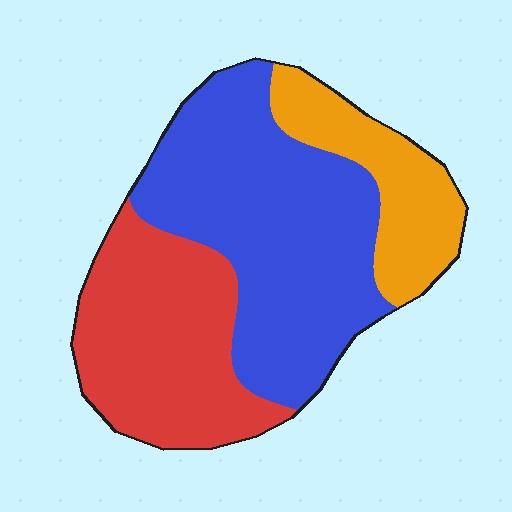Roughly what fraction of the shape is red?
Red covers 33% of the shape.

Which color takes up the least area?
Orange, at roughly 20%.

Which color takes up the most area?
Blue, at roughly 50%.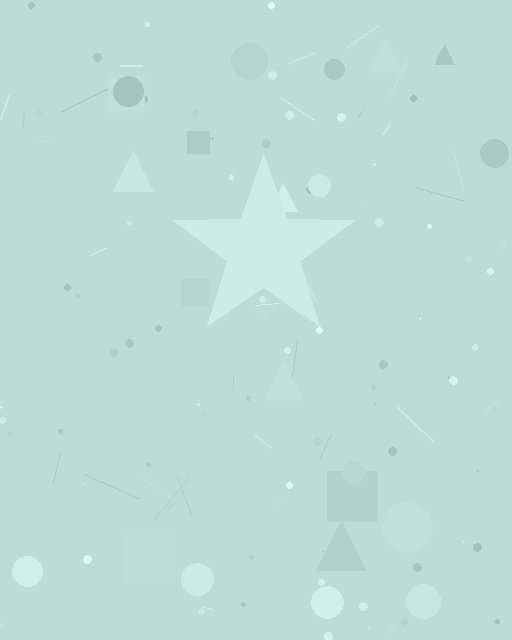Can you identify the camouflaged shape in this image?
The camouflaged shape is a star.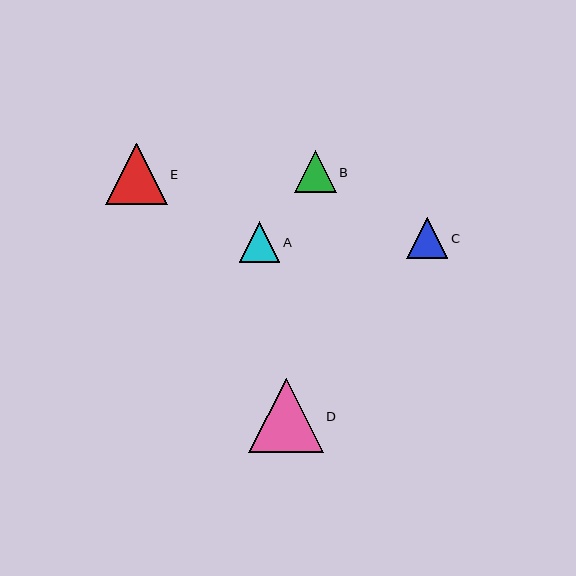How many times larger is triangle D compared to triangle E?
Triangle D is approximately 1.2 times the size of triangle E.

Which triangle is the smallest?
Triangle A is the smallest with a size of approximately 41 pixels.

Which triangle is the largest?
Triangle D is the largest with a size of approximately 74 pixels.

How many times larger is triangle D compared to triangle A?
Triangle D is approximately 1.8 times the size of triangle A.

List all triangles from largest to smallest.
From largest to smallest: D, E, B, C, A.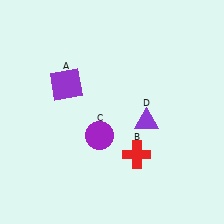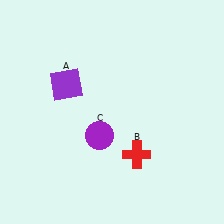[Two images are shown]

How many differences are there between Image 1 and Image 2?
There is 1 difference between the two images.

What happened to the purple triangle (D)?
The purple triangle (D) was removed in Image 2. It was in the bottom-right area of Image 1.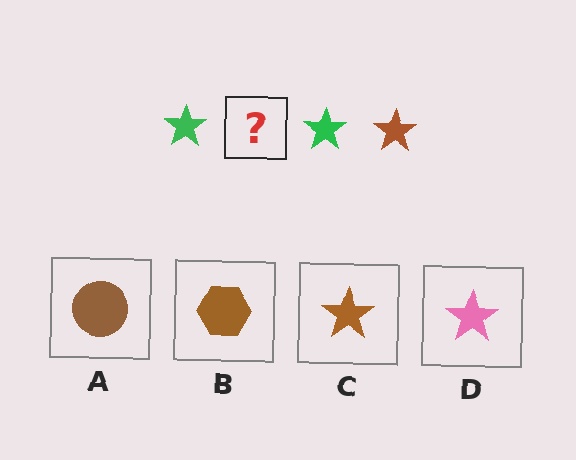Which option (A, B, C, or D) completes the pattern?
C.